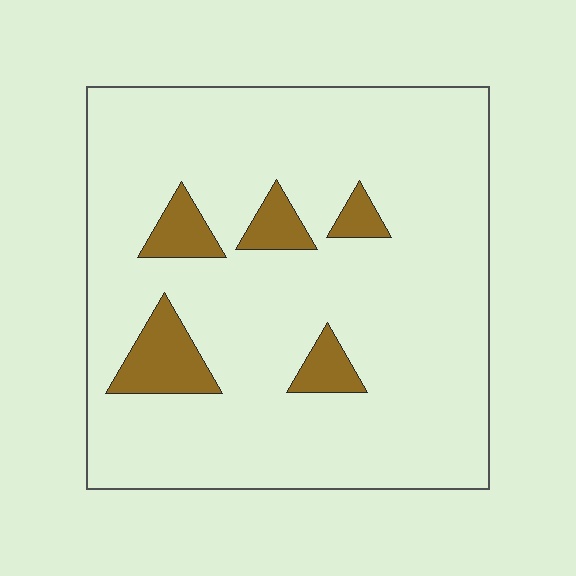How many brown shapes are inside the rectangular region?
5.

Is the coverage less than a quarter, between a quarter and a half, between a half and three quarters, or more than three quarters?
Less than a quarter.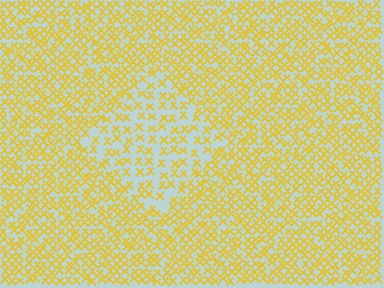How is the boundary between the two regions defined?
The boundary is defined by a change in element density (approximately 1.9x ratio). All elements are the same color, size, and shape.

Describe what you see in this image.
The image contains small yellow elements arranged at two different densities. A diamond-shaped region is visible where the elements are less densely packed than the surrounding area.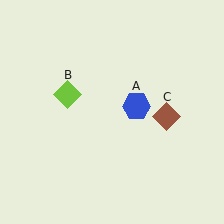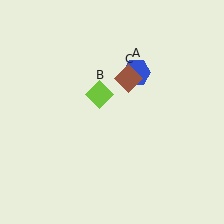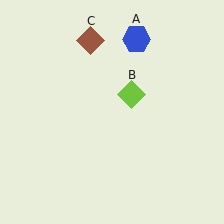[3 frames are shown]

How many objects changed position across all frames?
3 objects changed position: blue hexagon (object A), lime diamond (object B), brown diamond (object C).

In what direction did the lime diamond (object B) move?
The lime diamond (object B) moved right.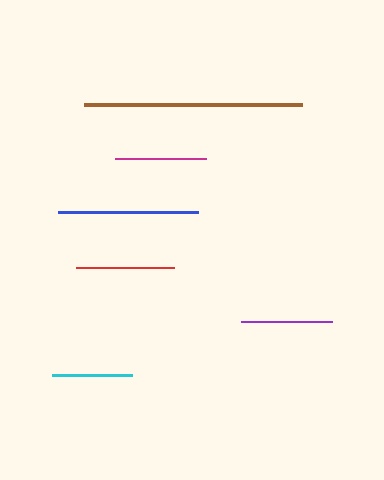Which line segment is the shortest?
The cyan line is the shortest at approximately 80 pixels.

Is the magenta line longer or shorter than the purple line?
The purple line is longer than the magenta line.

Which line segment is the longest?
The brown line is the longest at approximately 217 pixels.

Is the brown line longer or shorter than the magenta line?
The brown line is longer than the magenta line.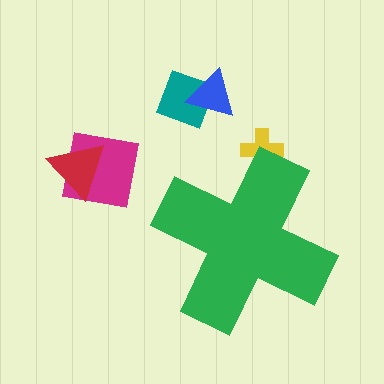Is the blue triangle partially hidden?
No, the blue triangle is fully visible.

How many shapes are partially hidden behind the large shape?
1 shape is partially hidden.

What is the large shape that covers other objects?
A green cross.